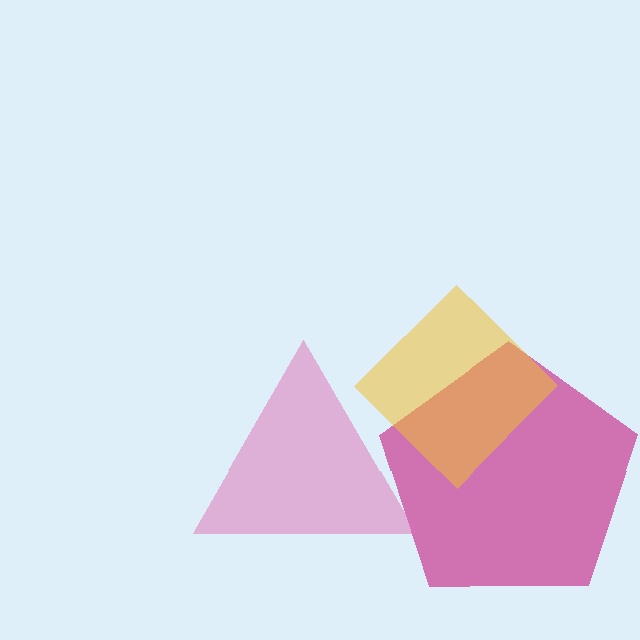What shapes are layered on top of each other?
The layered shapes are: a magenta pentagon, a pink triangle, a yellow diamond.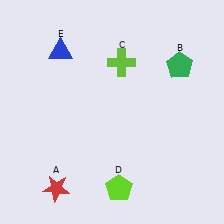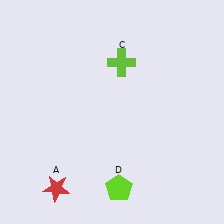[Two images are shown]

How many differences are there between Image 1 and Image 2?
There are 2 differences between the two images.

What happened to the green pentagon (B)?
The green pentagon (B) was removed in Image 2. It was in the top-right area of Image 1.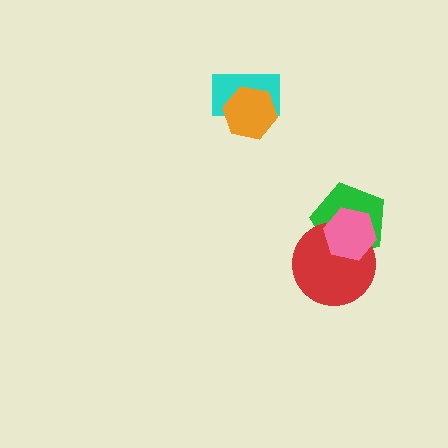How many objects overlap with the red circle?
2 objects overlap with the red circle.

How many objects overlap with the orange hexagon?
1 object overlaps with the orange hexagon.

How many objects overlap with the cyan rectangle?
1 object overlaps with the cyan rectangle.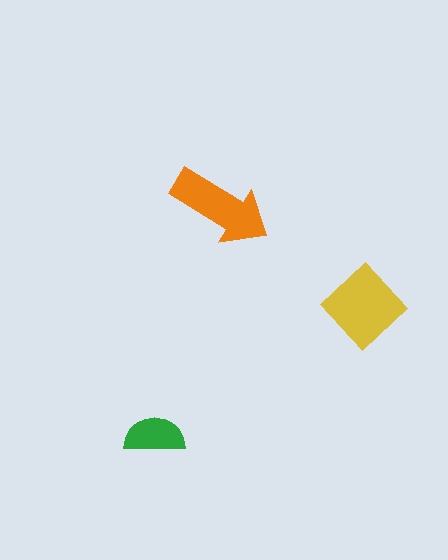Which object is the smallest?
The green semicircle.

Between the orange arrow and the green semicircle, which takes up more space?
The orange arrow.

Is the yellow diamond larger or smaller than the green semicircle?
Larger.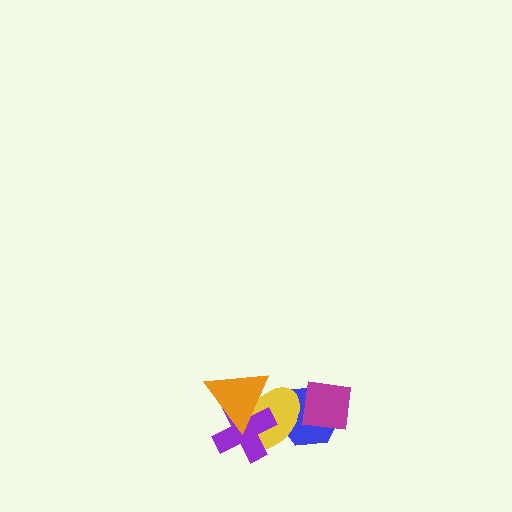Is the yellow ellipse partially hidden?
Yes, it is partially covered by another shape.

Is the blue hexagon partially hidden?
Yes, it is partially covered by another shape.